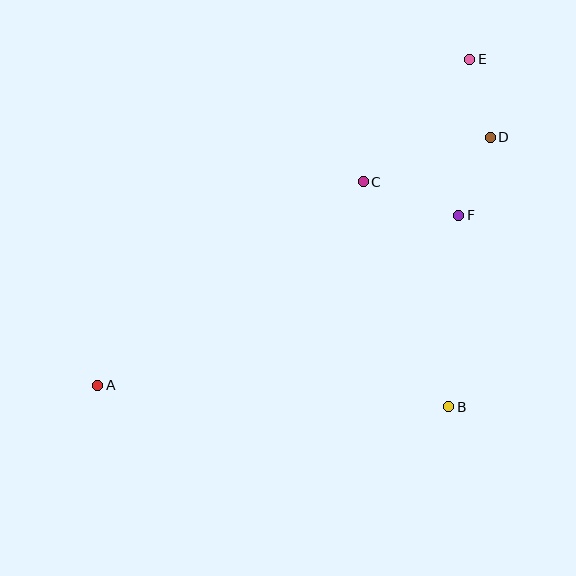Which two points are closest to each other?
Points D and E are closest to each other.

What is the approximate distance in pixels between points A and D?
The distance between A and D is approximately 464 pixels.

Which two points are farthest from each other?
Points A and E are farthest from each other.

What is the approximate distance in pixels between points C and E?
The distance between C and E is approximately 163 pixels.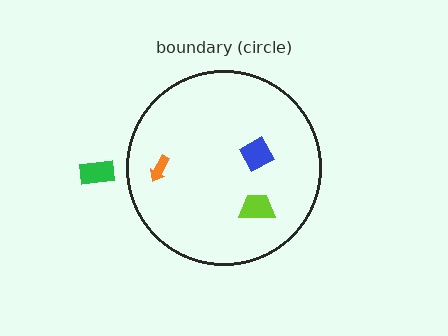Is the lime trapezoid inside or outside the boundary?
Inside.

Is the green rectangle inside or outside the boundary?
Outside.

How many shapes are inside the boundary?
3 inside, 1 outside.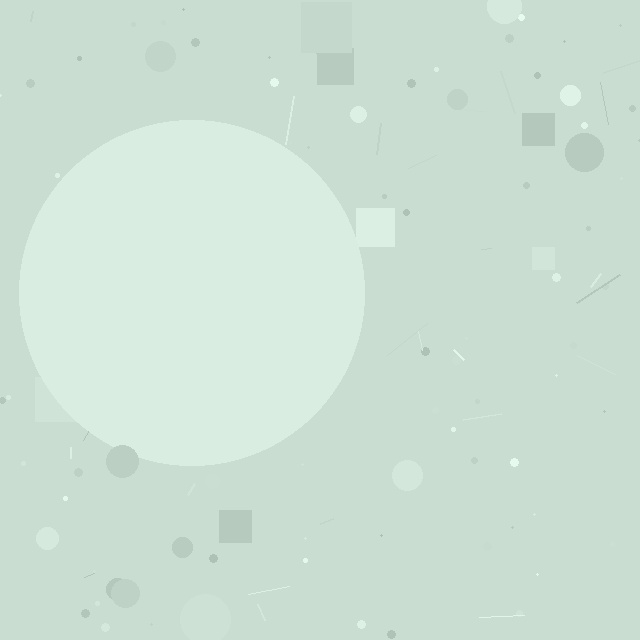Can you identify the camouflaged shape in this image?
The camouflaged shape is a circle.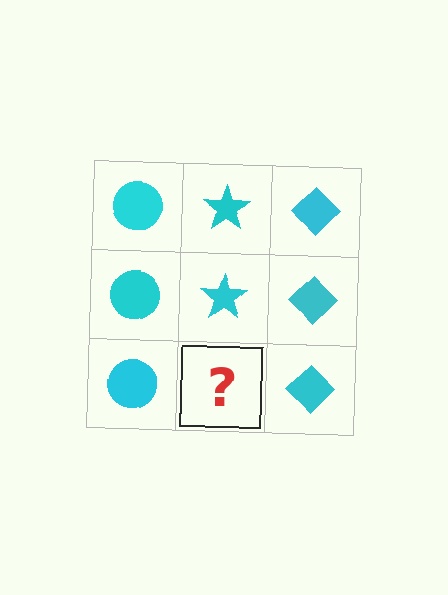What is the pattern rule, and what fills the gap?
The rule is that each column has a consistent shape. The gap should be filled with a cyan star.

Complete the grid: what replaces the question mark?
The question mark should be replaced with a cyan star.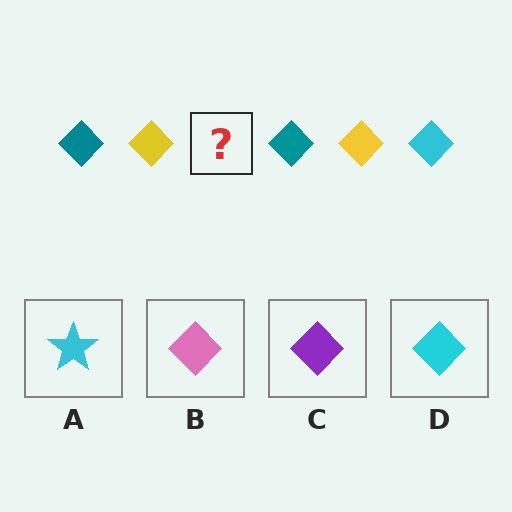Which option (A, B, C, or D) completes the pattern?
D.